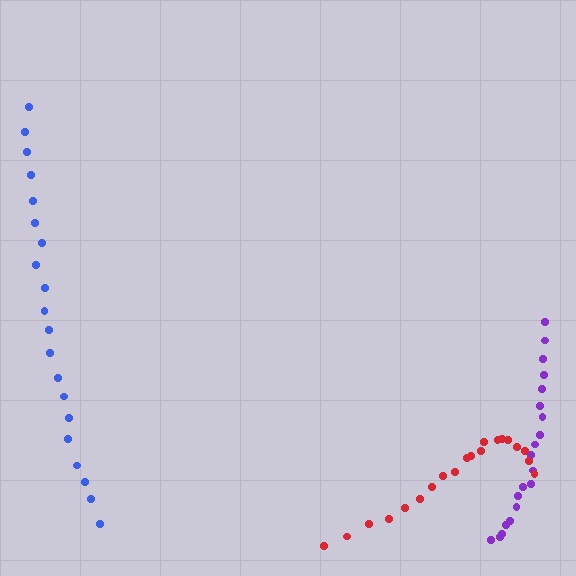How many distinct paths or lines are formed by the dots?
There are 3 distinct paths.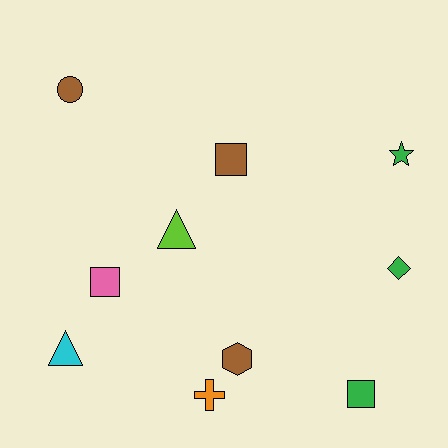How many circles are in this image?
There is 1 circle.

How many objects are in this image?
There are 10 objects.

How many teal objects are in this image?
There are no teal objects.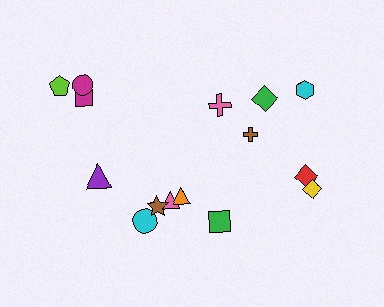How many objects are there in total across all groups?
There are 15 objects.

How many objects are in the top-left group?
There are 4 objects.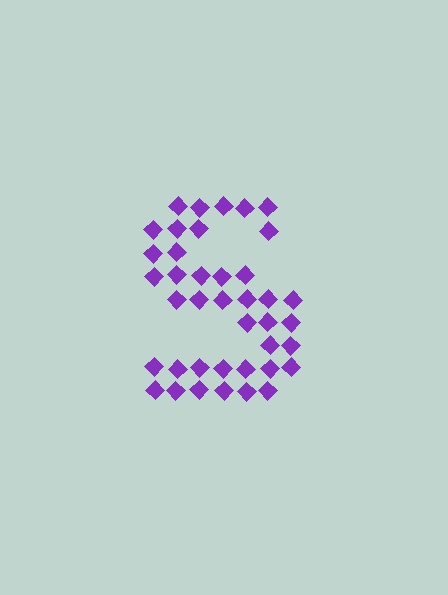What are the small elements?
The small elements are diamonds.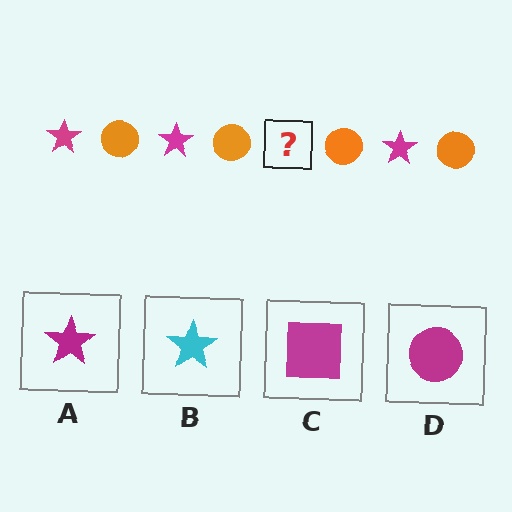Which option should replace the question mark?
Option A.